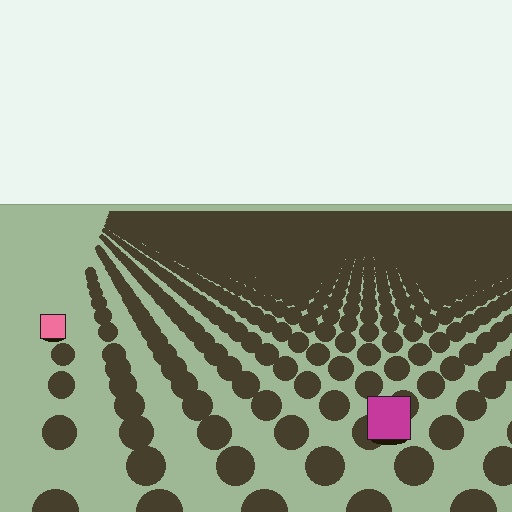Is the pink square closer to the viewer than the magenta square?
No. The magenta square is closer — you can tell from the texture gradient: the ground texture is coarser near it.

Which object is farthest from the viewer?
The pink square is farthest from the viewer. It appears smaller and the ground texture around it is denser.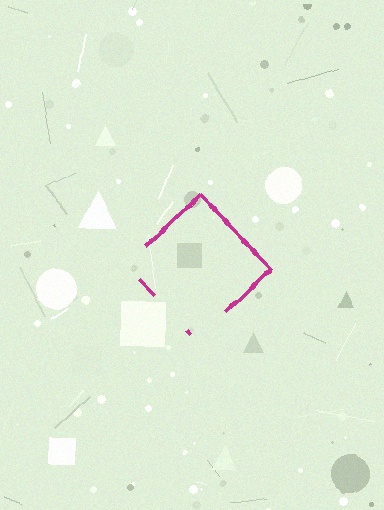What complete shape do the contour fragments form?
The contour fragments form a diamond.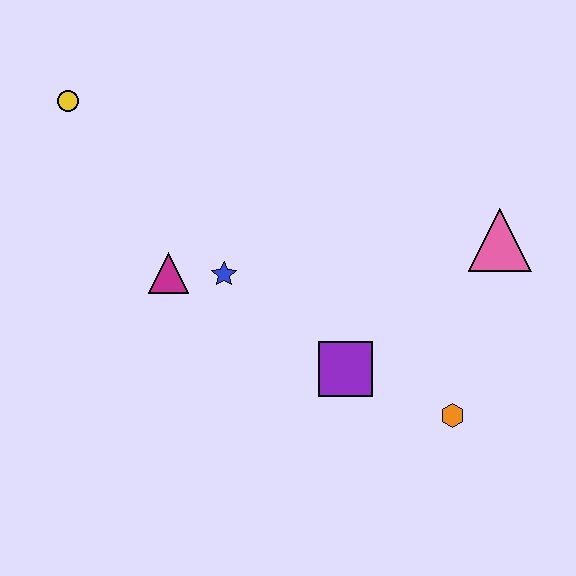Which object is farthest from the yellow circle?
The orange hexagon is farthest from the yellow circle.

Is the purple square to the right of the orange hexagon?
No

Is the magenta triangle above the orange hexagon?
Yes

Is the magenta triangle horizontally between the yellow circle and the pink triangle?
Yes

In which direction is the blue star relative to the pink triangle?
The blue star is to the left of the pink triangle.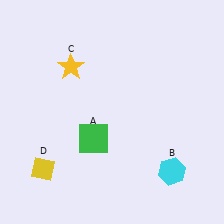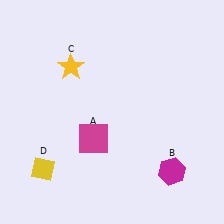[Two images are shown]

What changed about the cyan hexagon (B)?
In Image 1, B is cyan. In Image 2, it changed to magenta.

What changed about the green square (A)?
In Image 1, A is green. In Image 2, it changed to magenta.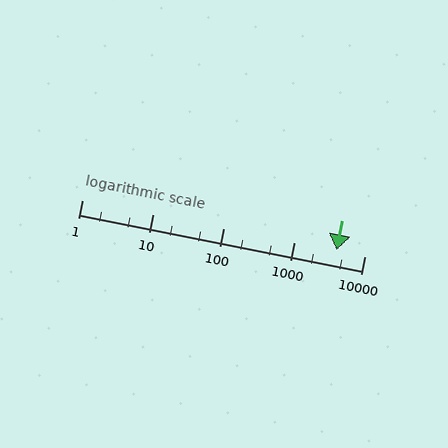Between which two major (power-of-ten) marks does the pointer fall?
The pointer is between 1000 and 10000.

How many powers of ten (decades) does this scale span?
The scale spans 4 decades, from 1 to 10000.